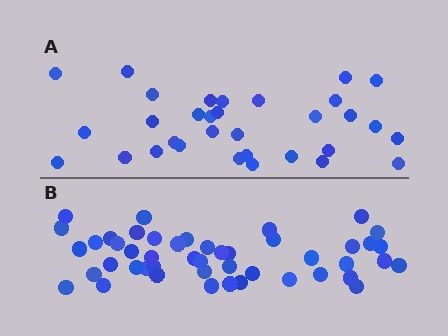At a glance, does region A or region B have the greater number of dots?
Region B (the bottom region) has more dots.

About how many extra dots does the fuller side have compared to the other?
Region B has approximately 15 more dots than region A.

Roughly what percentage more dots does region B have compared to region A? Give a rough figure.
About 45% more.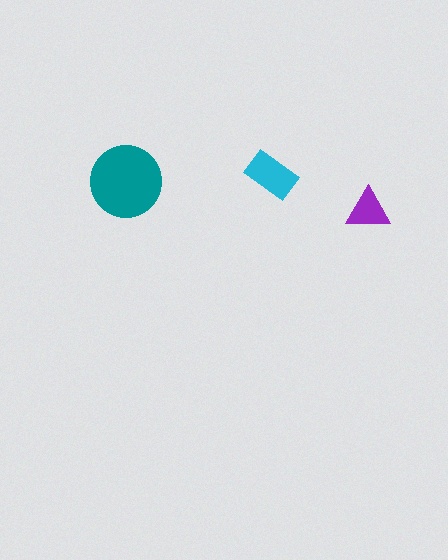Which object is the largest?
The teal circle.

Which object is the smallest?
The purple triangle.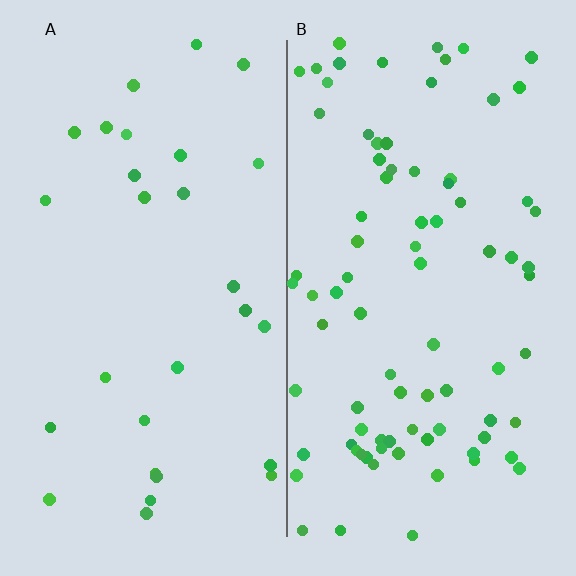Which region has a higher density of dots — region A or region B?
B (the right).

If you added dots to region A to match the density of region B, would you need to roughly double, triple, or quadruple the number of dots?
Approximately triple.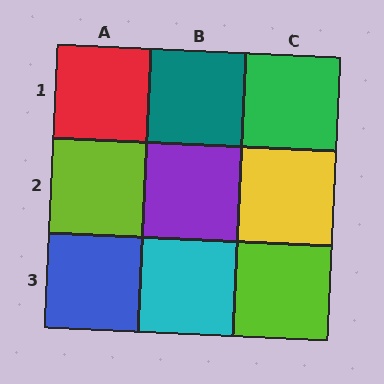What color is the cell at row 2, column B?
Purple.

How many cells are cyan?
1 cell is cyan.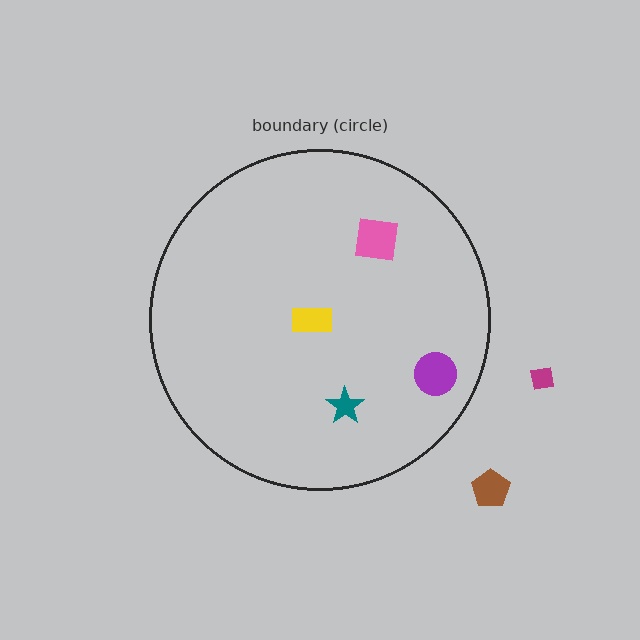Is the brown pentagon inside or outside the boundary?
Outside.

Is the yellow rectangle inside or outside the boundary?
Inside.